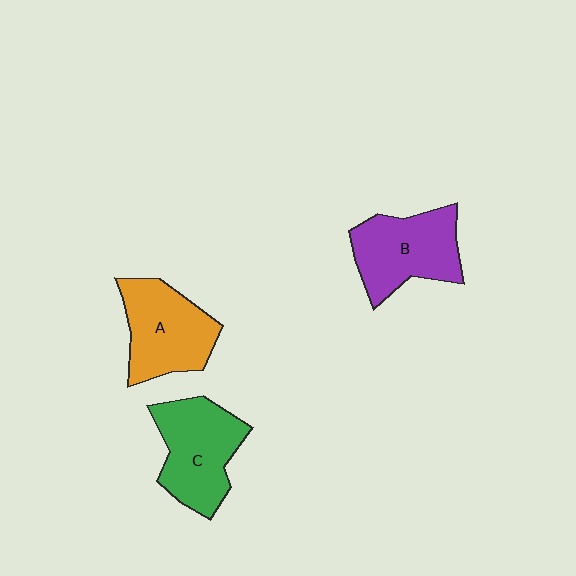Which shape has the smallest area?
Shape A (orange).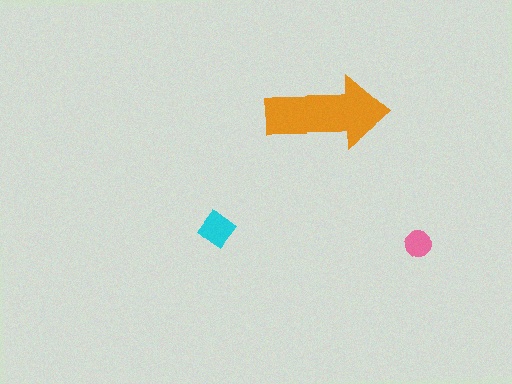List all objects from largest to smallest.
The orange arrow, the cyan diamond, the pink circle.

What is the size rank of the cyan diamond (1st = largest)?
2nd.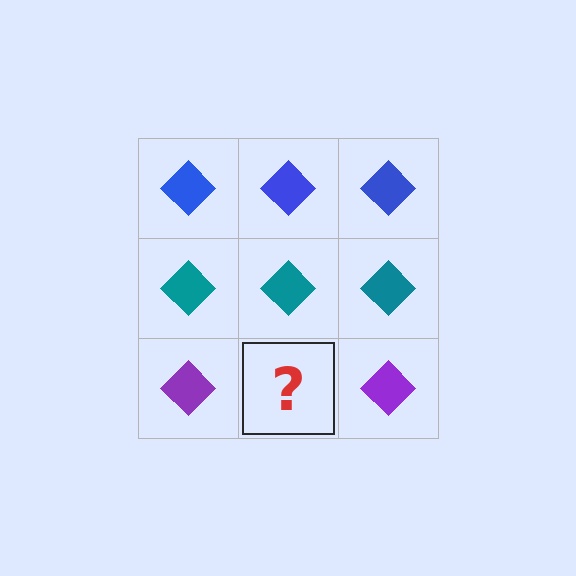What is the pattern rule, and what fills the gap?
The rule is that each row has a consistent color. The gap should be filled with a purple diamond.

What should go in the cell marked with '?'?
The missing cell should contain a purple diamond.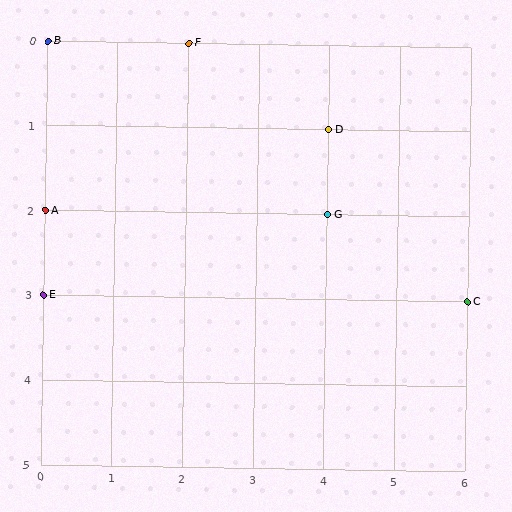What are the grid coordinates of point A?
Point A is at grid coordinates (0, 2).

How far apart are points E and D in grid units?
Points E and D are 4 columns and 2 rows apart (about 4.5 grid units diagonally).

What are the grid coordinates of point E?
Point E is at grid coordinates (0, 3).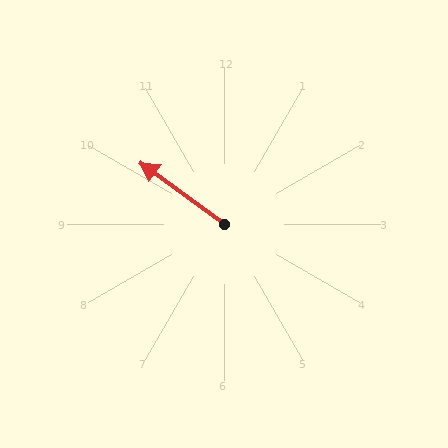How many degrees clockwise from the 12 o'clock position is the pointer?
Approximately 306 degrees.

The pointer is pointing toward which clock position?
Roughly 10 o'clock.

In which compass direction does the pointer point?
Northwest.